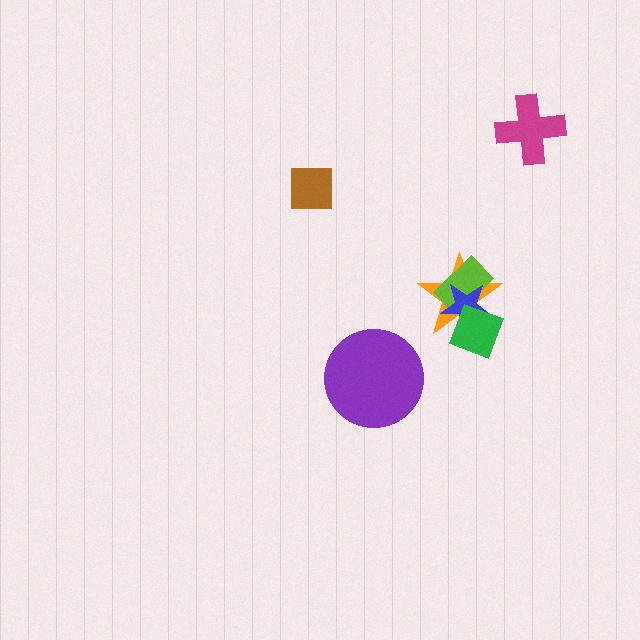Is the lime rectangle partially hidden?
Yes, it is partially covered by another shape.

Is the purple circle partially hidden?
No, no other shape covers it.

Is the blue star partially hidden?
Yes, it is partially covered by another shape.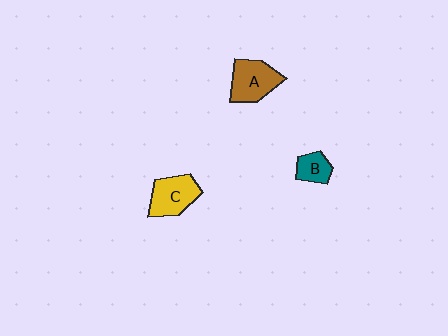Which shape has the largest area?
Shape A (brown).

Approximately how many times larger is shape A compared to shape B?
Approximately 1.9 times.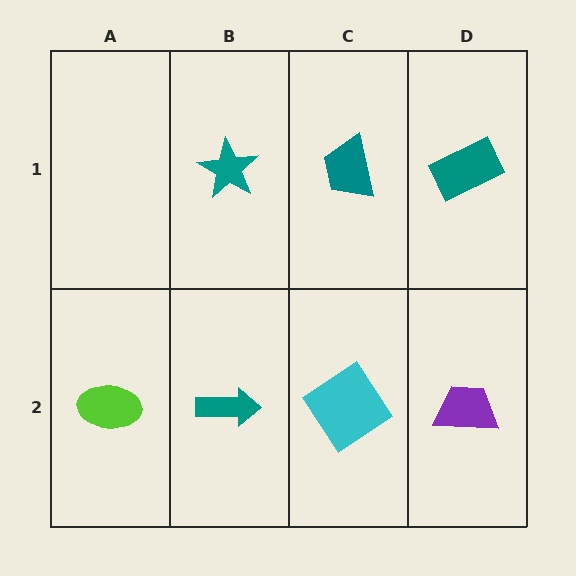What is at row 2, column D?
A purple trapezoid.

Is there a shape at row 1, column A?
No, that cell is empty.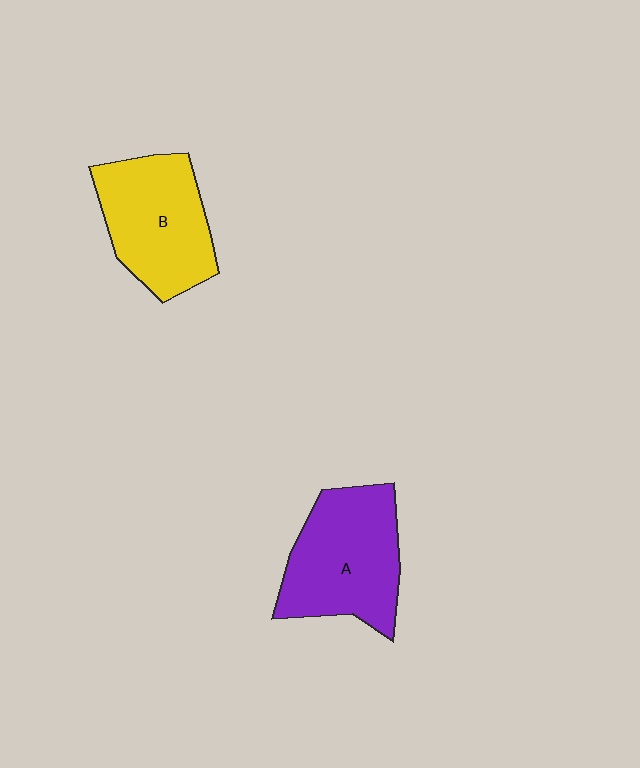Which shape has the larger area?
Shape A (purple).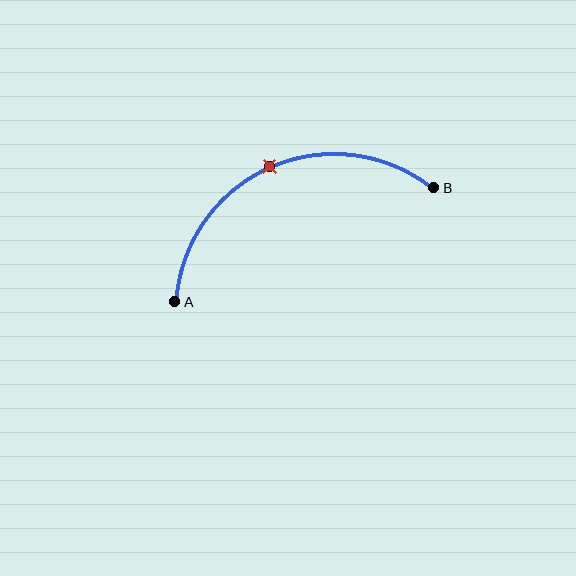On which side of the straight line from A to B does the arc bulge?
The arc bulges above the straight line connecting A and B.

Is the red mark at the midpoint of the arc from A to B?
Yes. The red mark lies on the arc at equal arc-length from both A and B — it is the arc midpoint.